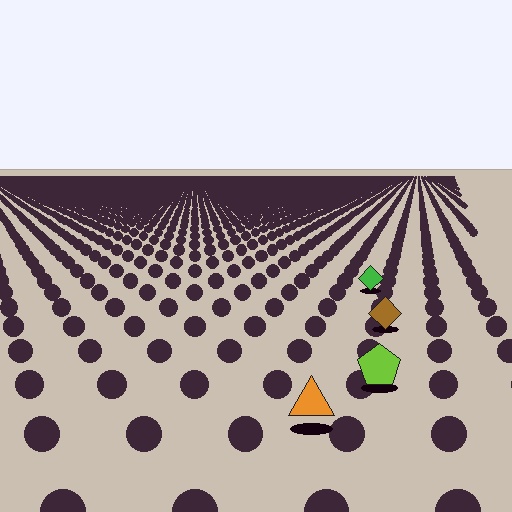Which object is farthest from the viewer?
The green diamond is farthest from the viewer. It appears smaller and the ground texture around it is denser.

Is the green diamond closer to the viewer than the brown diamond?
No. The brown diamond is closer — you can tell from the texture gradient: the ground texture is coarser near it.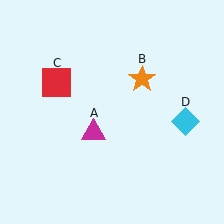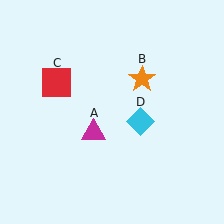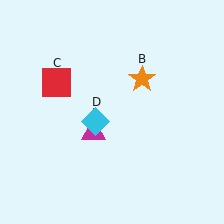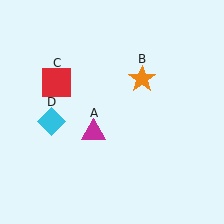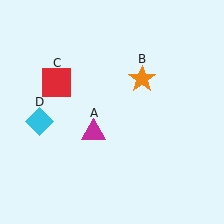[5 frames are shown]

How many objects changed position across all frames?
1 object changed position: cyan diamond (object D).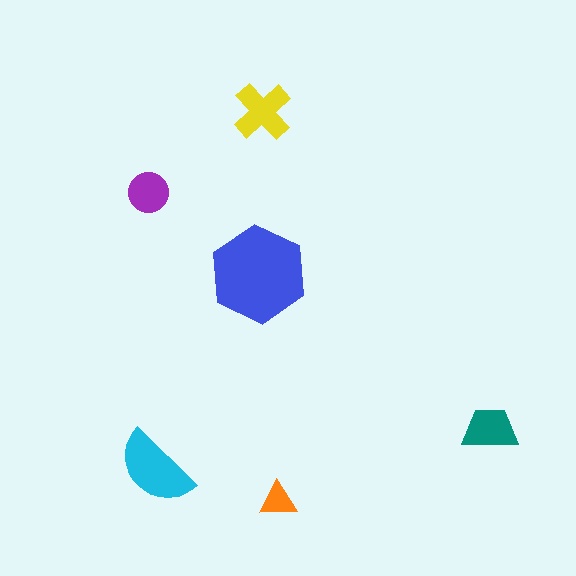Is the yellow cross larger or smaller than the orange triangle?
Larger.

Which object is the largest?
The blue hexagon.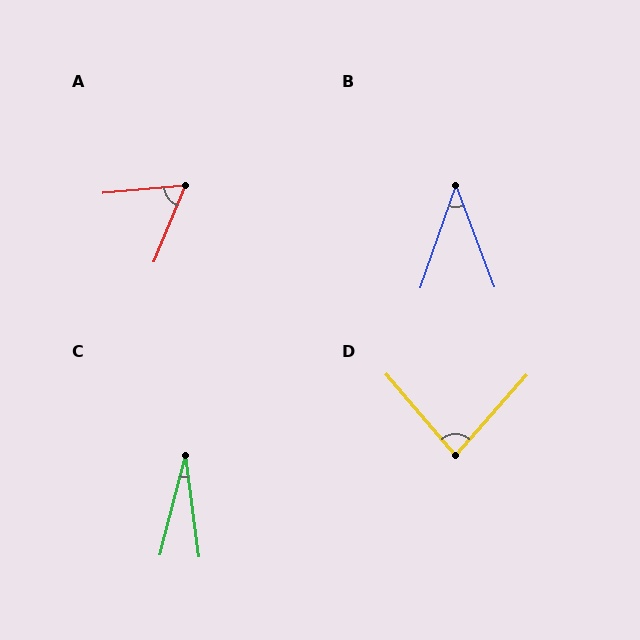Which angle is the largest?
D, at approximately 82 degrees.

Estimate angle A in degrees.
Approximately 63 degrees.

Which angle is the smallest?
C, at approximately 22 degrees.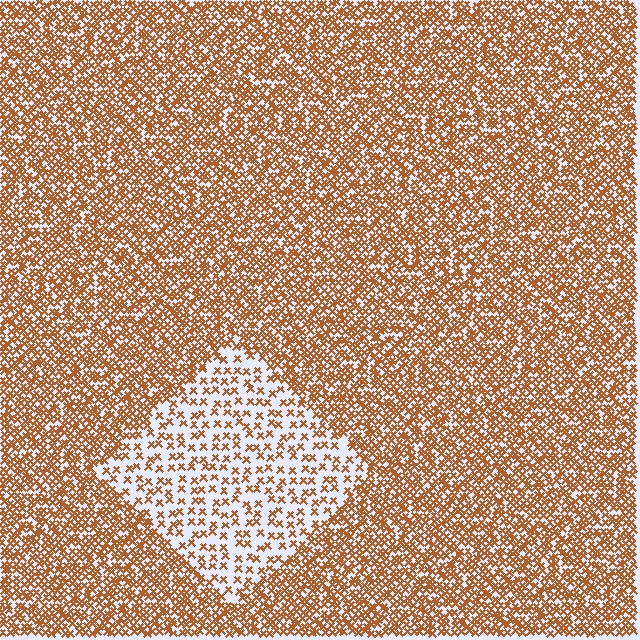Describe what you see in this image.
The image contains small brown elements arranged at two different densities. A diamond-shaped region is visible where the elements are less densely packed than the surrounding area.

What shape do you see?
I see a diamond.